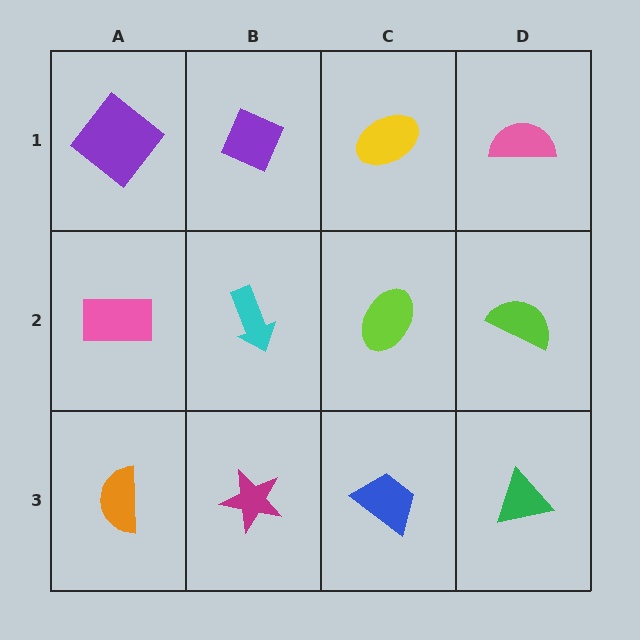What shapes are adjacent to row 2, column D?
A pink semicircle (row 1, column D), a green triangle (row 3, column D), a lime ellipse (row 2, column C).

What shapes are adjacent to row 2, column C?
A yellow ellipse (row 1, column C), a blue trapezoid (row 3, column C), a cyan arrow (row 2, column B), a lime semicircle (row 2, column D).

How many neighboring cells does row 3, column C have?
3.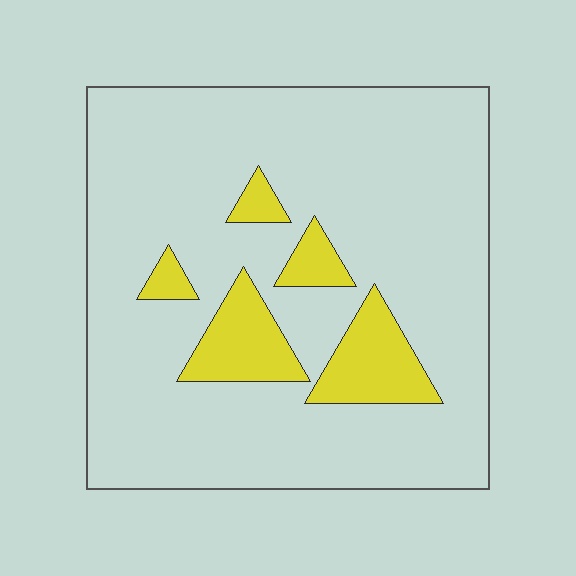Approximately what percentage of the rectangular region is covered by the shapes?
Approximately 15%.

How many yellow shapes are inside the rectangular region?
5.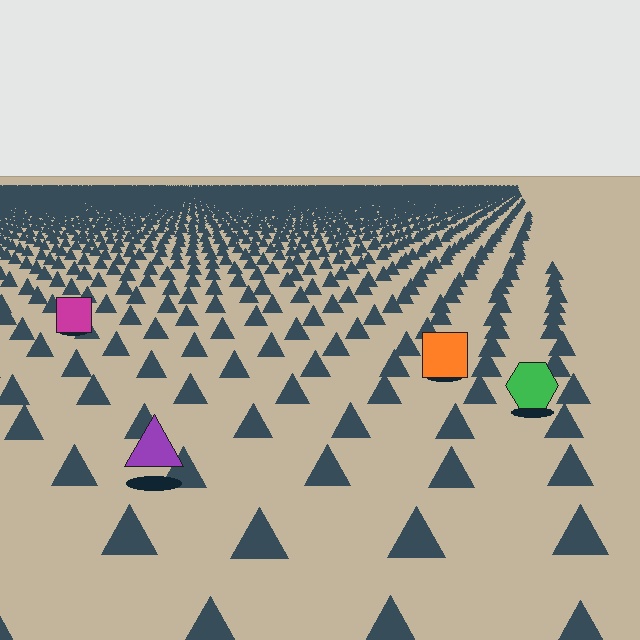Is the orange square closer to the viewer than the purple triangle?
No. The purple triangle is closer — you can tell from the texture gradient: the ground texture is coarser near it.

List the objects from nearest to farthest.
From nearest to farthest: the purple triangle, the green hexagon, the orange square, the magenta square.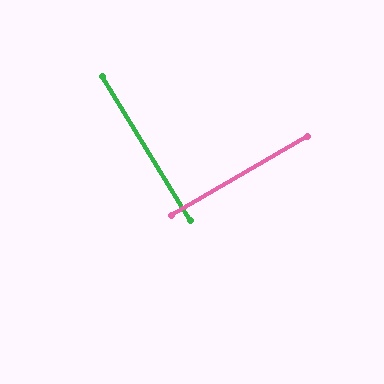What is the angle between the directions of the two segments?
Approximately 89 degrees.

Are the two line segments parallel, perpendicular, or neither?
Perpendicular — they meet at approximately 89°.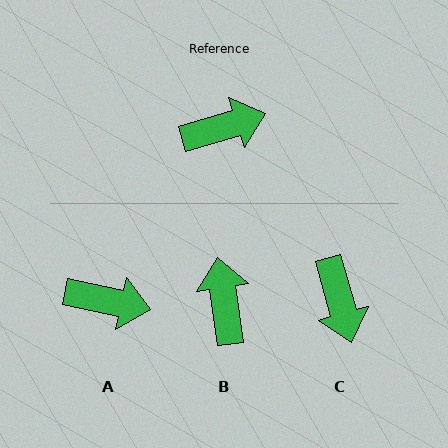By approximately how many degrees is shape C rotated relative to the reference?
Approximately 91 degrees clockwise.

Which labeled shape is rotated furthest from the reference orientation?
C, about 91 degrees away.